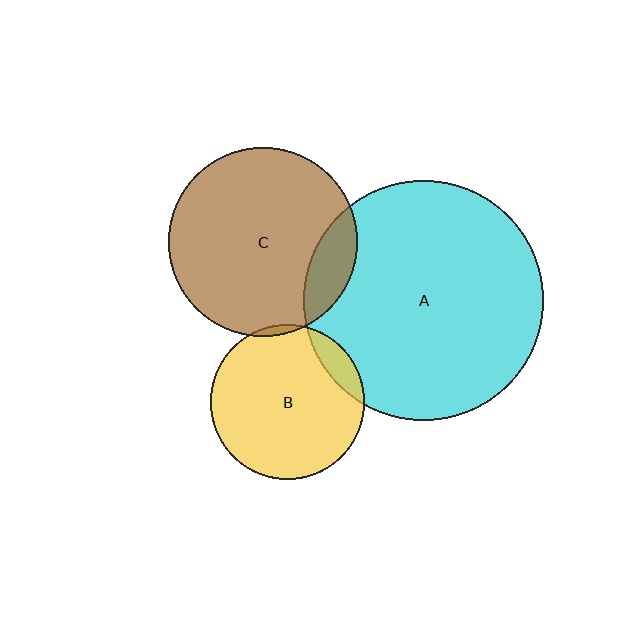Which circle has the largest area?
Circle A (cyan).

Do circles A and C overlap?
Yes.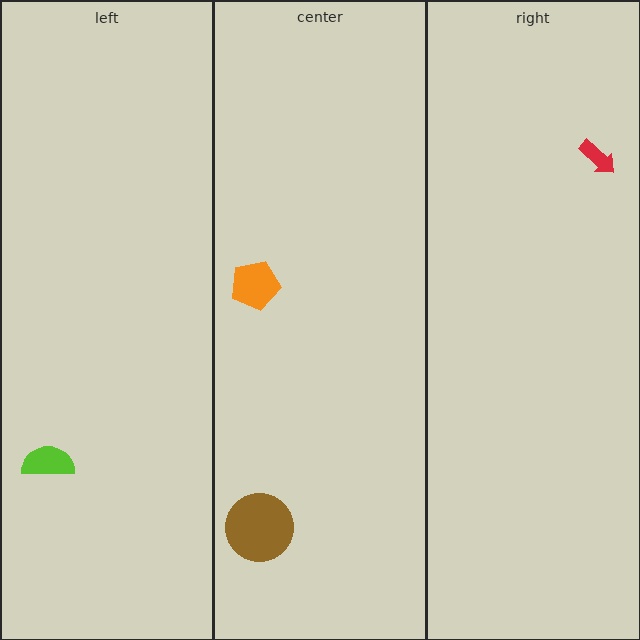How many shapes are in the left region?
1.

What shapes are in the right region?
The red arrow.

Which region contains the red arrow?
The right region.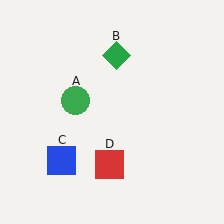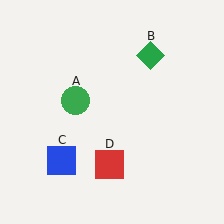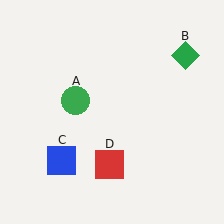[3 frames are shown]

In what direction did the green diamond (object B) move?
The green diamond (object B) moved right.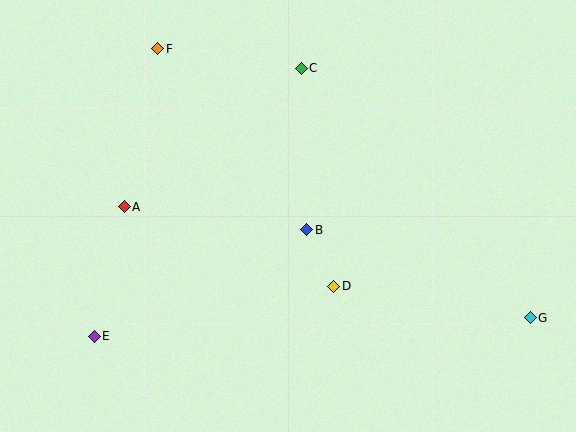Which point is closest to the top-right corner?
Point C is closest to the top-right corner.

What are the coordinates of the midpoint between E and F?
The midpoint between E and F is at (126, 192).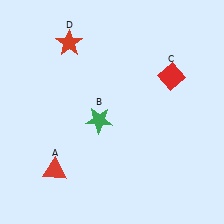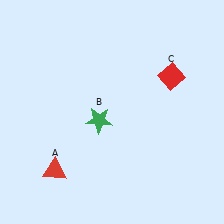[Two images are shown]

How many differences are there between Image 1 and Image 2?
There is 1 difference between the two images.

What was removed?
The red star (D) was removed in Image 2.